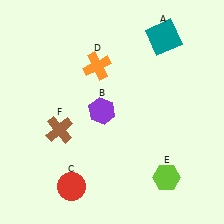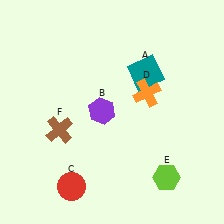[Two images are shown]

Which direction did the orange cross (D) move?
The orange cross (D) moved right.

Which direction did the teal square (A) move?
The teal square (A) moved down.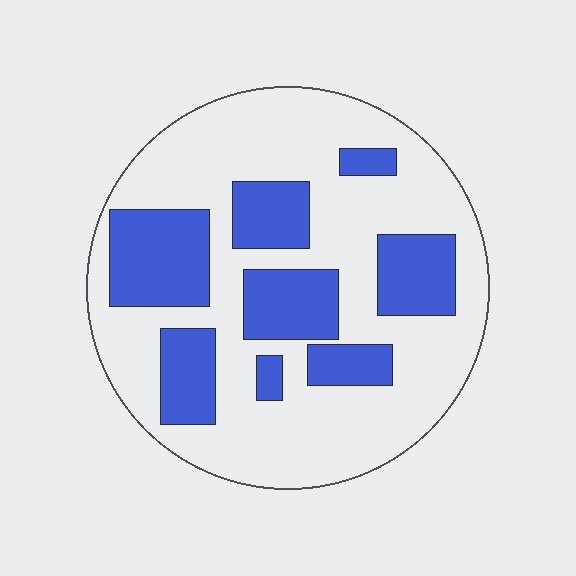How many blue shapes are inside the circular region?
8.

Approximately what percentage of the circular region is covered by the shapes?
Approximately 30%.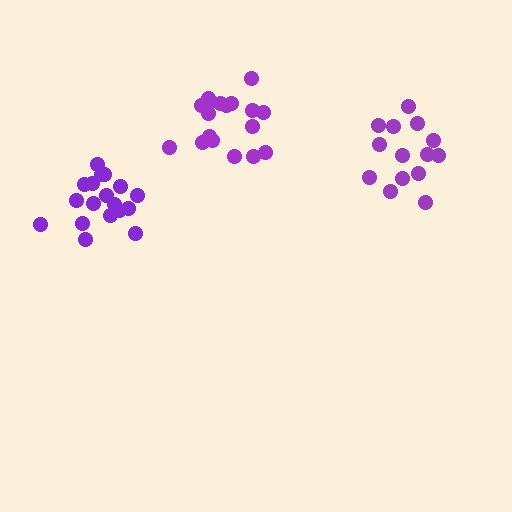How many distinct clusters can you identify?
There are 3 distinct clusters.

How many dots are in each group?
Group 1: 14 dots, Group 2: 18 dots, Group 3: 18 dots (50 total).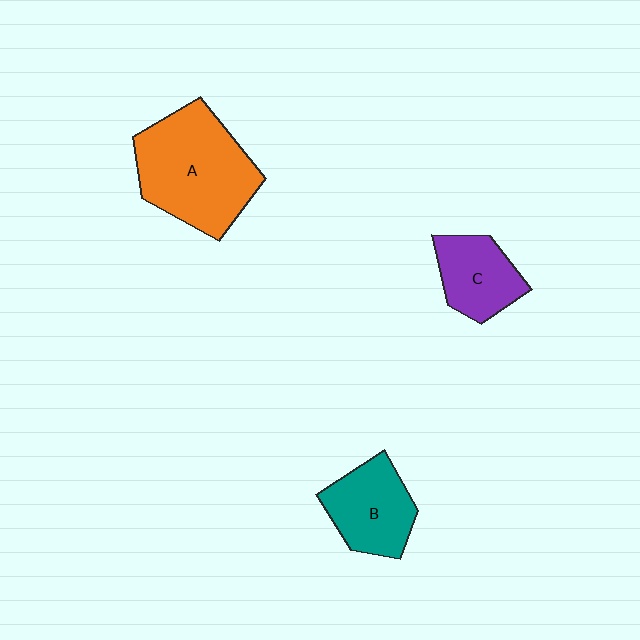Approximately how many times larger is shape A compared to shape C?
Approximately 2.0 times.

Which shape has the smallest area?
Shape C (purple).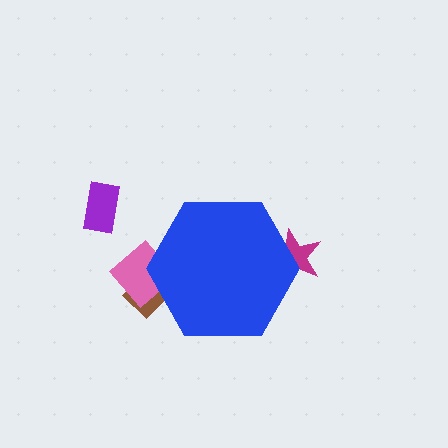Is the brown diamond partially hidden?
Yes, the brown diamond is partially hidden behind the blue hexagon.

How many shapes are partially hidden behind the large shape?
3 shapes are partially hidden.